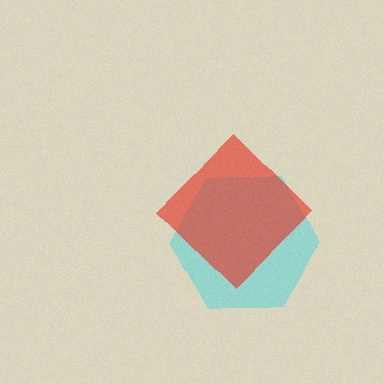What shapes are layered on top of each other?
The layered shapes are: a cyan hexagon, a red diamond.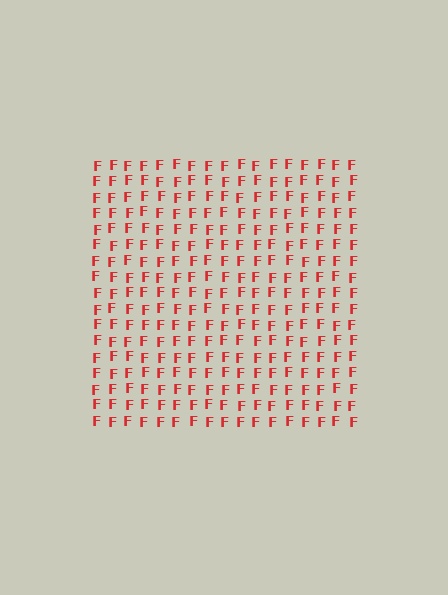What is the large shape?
The large shape is a square.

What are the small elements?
The small elements are letter F's.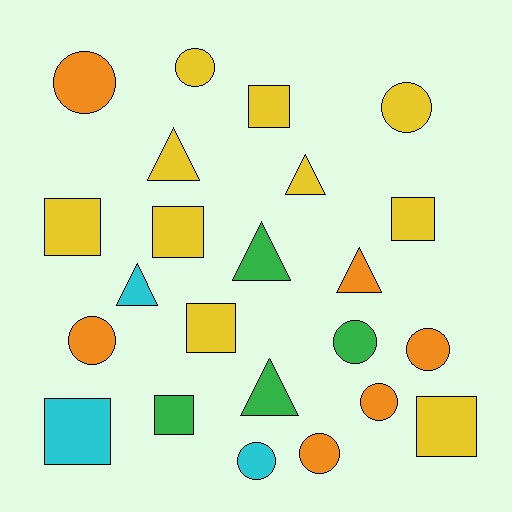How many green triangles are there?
There are 2 green triangles.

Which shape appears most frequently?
Circle, with 9 objects.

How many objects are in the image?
There are 23 objects.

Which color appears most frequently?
Yellow, with 10 objects.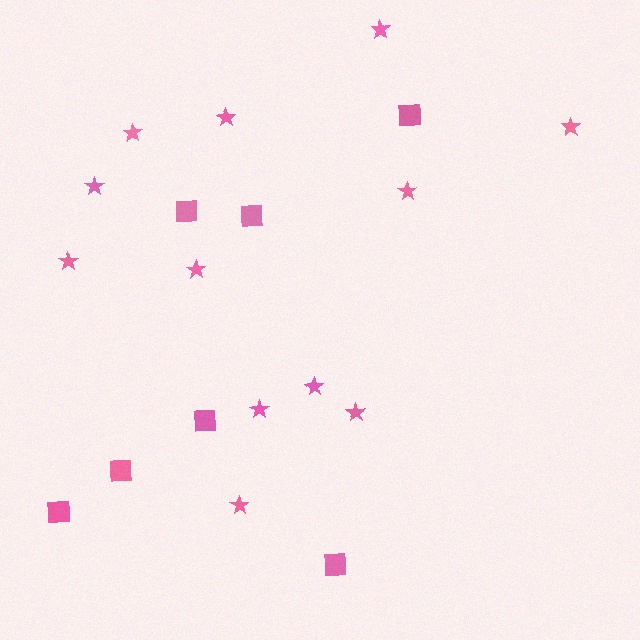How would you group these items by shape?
There are 2 groups: one group of stars (12) and one group of squares (7).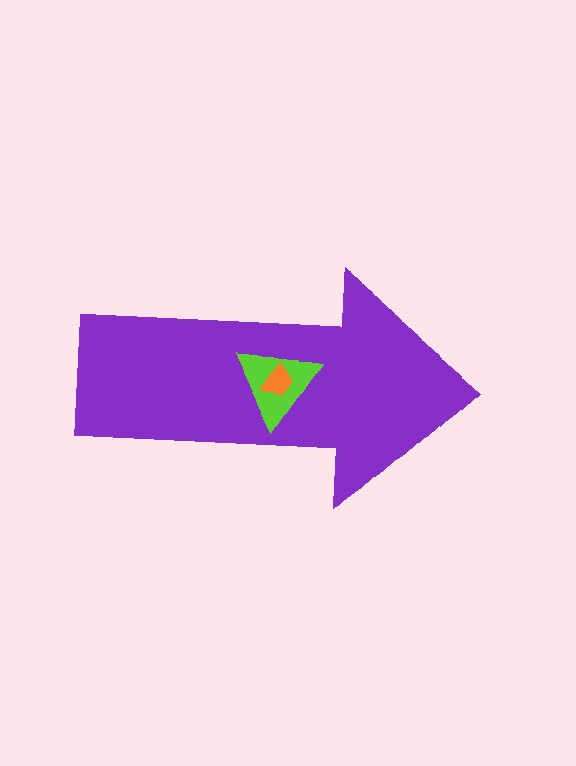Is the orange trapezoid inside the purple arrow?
Yes.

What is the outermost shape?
The purple arrow.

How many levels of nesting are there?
3.